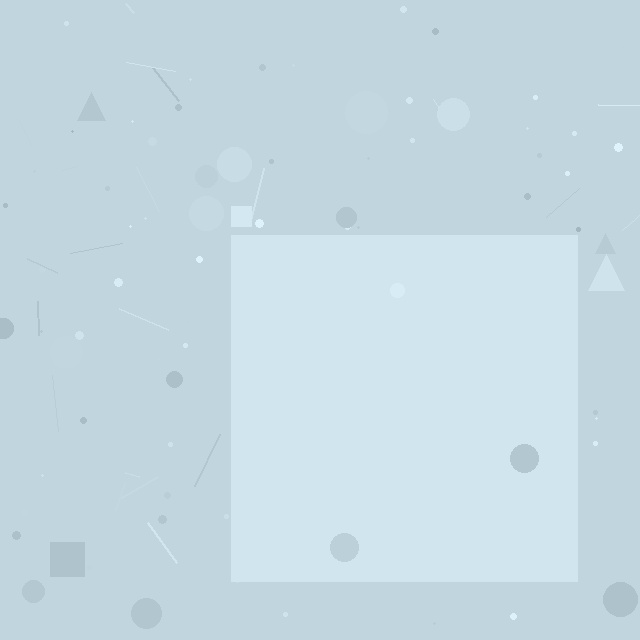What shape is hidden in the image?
A square is hidden in the image.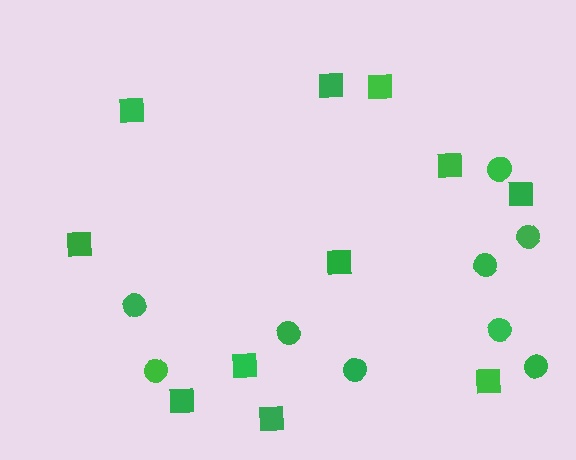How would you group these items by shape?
There are 2 groups: one group of circles (9) and one group of squares (11).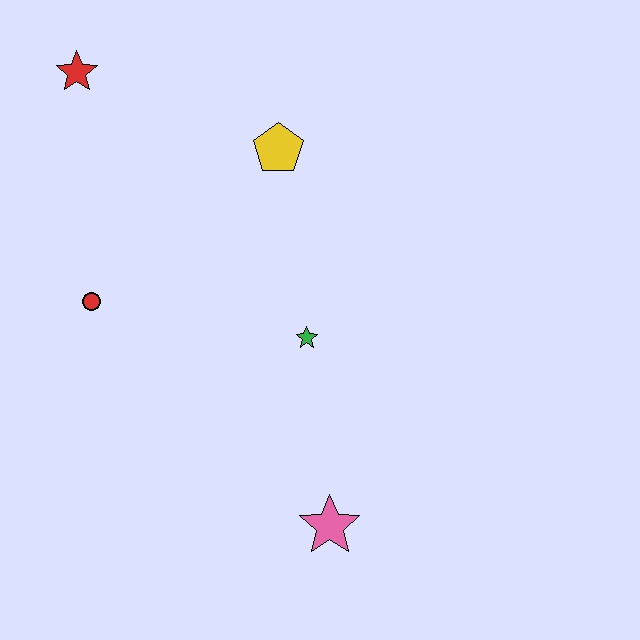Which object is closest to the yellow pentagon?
The green star is closest to the yellow pentagon.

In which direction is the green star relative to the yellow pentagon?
The green star is below the yellow pentagon.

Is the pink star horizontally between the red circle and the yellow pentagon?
No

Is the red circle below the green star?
No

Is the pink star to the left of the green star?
No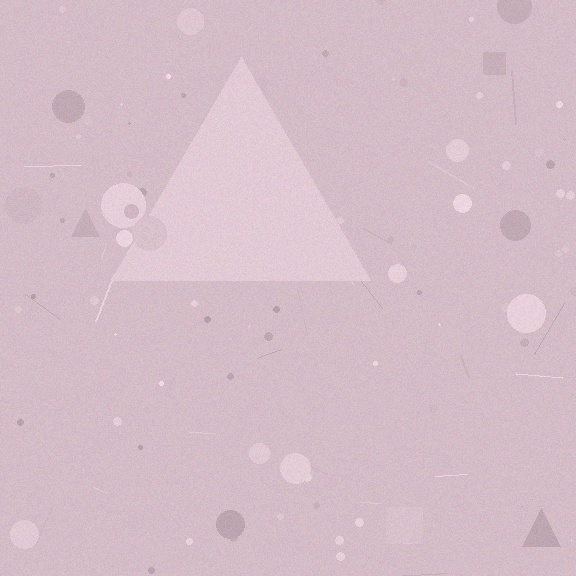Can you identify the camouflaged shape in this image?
The camouflaged shape is a triangle.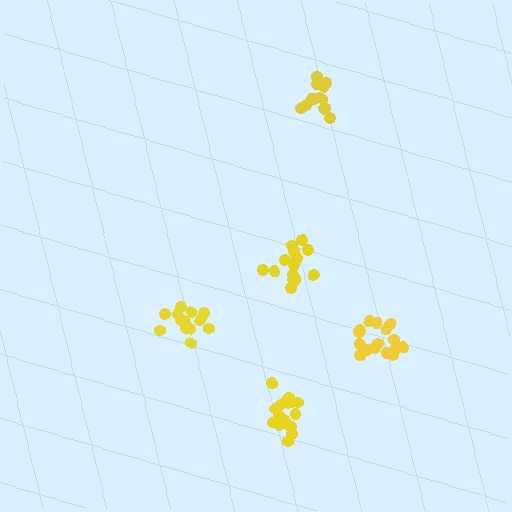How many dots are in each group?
Group 1: 13 dots, Group 2: 16 dots, Group 3: 16 dots, Group 4: 15 dots, Group 5: 13 dots (73 total).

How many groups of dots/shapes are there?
There are 5 groups.